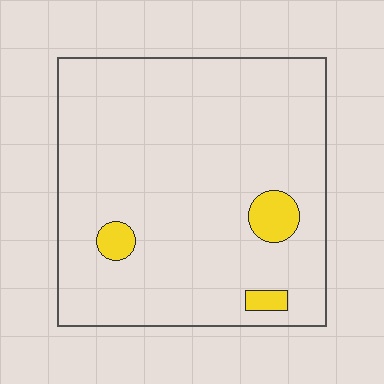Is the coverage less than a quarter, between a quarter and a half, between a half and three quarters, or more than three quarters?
Less than a quarter.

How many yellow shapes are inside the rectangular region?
3.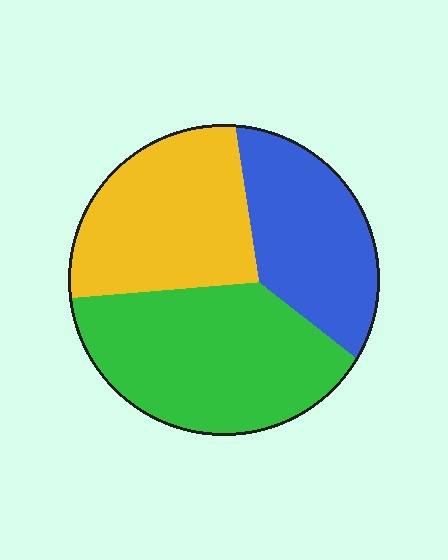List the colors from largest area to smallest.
From largest to smallest: green, yellow, blue.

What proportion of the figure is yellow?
Yellow takes up about one third (1/3) of the figure.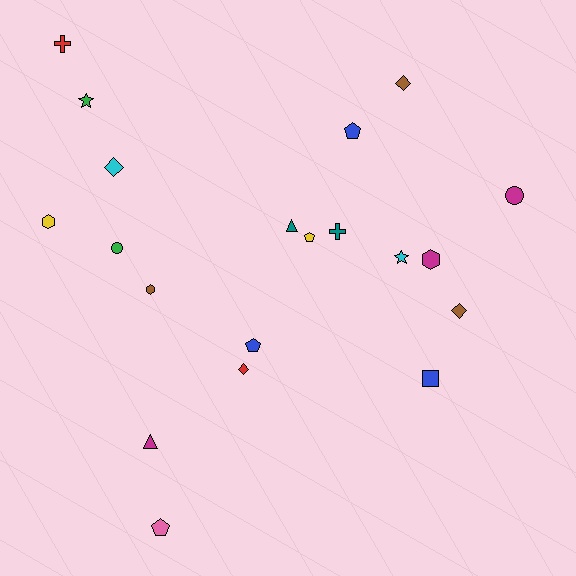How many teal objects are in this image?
There are 2 teal objects.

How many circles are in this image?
There are 2 circles.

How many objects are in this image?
There are 20 objects.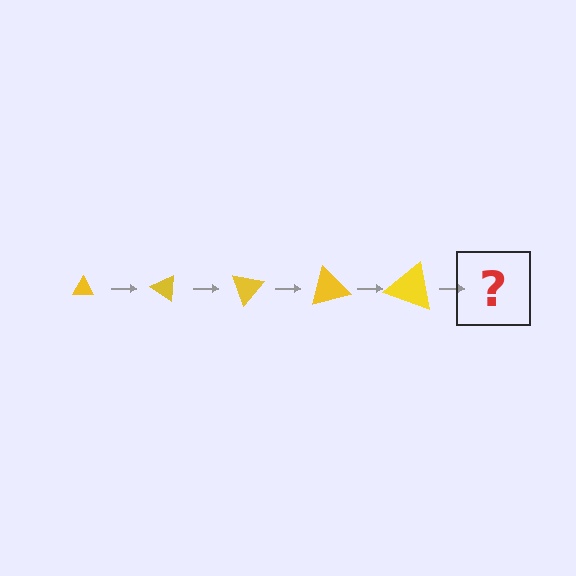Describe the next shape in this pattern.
It should be a triangle, larger than the previous one and rotated 175 degrees from the start.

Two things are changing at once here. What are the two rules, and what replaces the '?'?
The two rules are that the triangle grows larger each step and it rotates 35 degrees each step. The '?' should be a triangle, larger than the previous one and rotated 175 degrees from the start.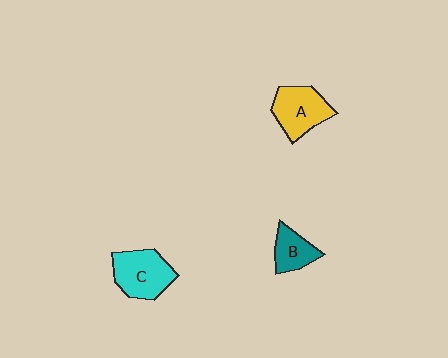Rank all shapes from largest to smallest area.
From largest to smallest: C (cyan), A (yellow), B (teal).